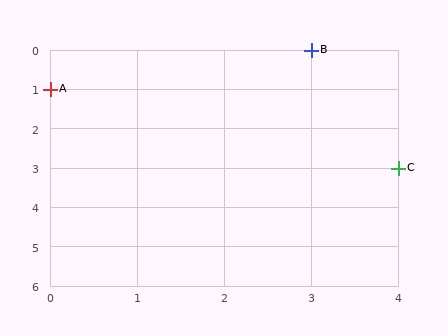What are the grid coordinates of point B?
Point B is at grid coordinates (3, 0).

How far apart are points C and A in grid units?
Points C and A are 4 columns and 2 rows apart (about 4.5 grid units diagonally).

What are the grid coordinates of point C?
Point C is at grid coordinates (4, 3).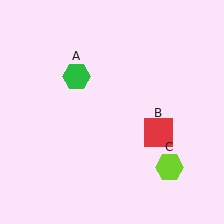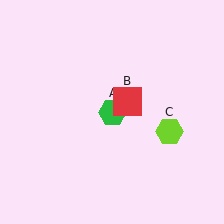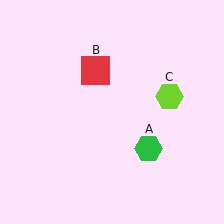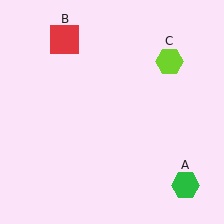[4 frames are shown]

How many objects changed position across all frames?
3 objects changed position: green hexagon (object A), red square (object B), lime hexagon (object C).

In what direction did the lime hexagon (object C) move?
The lime hexagon (object C) moved up.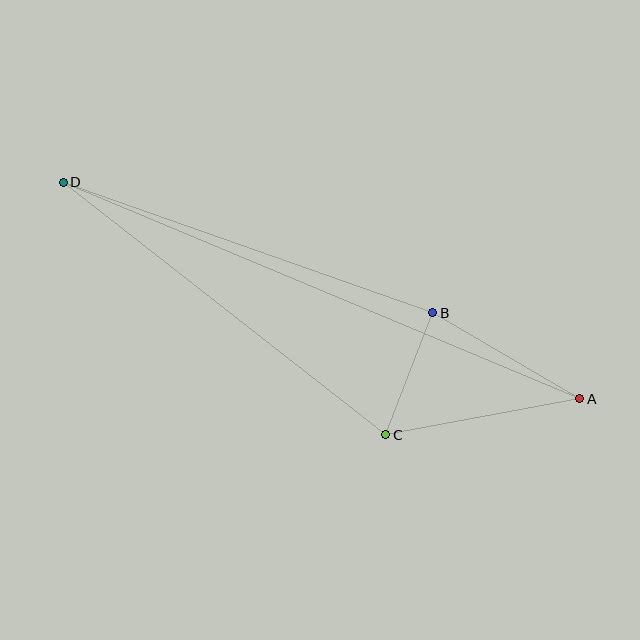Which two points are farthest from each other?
Points A and D are farthest from each other.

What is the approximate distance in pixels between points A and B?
The distance between A and B is approximately 170 pixels.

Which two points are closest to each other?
Points B and C are closest to each other.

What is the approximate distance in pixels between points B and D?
The distance between B and D is approximately 392 pixels.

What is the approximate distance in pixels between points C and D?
The distance between C and D is approximately 410 pixels.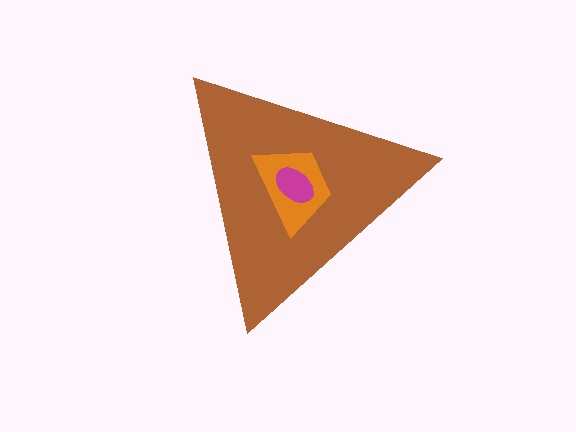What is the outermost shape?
The brown triangle.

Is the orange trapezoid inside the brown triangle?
Yes.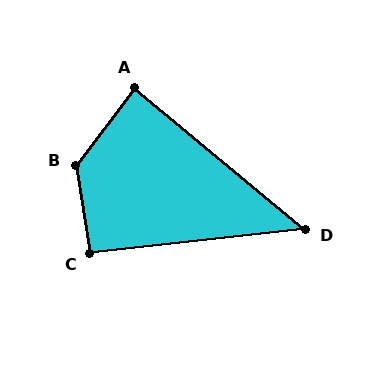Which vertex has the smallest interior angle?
D, at approximately 46 degrees.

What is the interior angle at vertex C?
Approximately 93 degrees (approximately right).